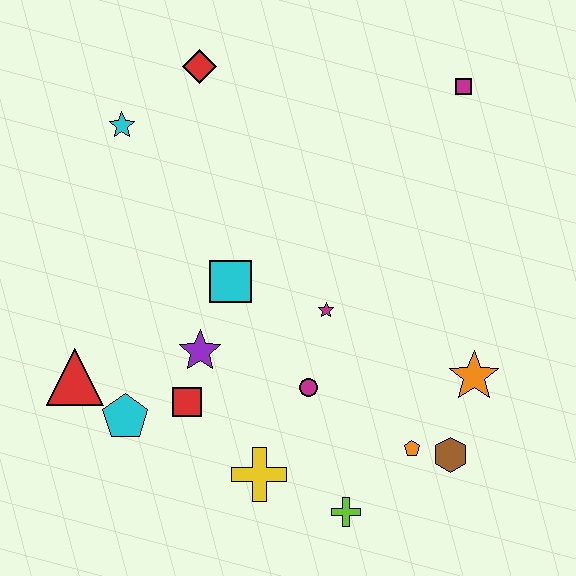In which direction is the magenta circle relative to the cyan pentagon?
The magenta circle is to the right of the cyan pentagon.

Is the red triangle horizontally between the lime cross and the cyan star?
No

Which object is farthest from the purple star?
The magenta square is farthest from the purple star.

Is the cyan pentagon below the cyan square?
Yes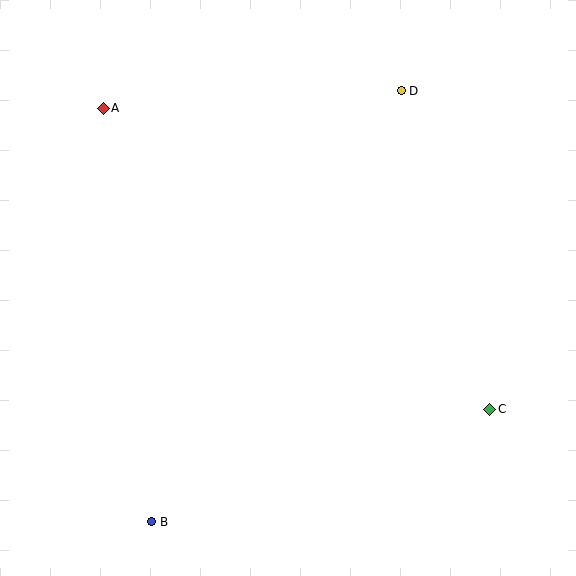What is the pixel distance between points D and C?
The distance between D and C is 331 pixels.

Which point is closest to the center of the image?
Point D at (401, 91) is closest to the center.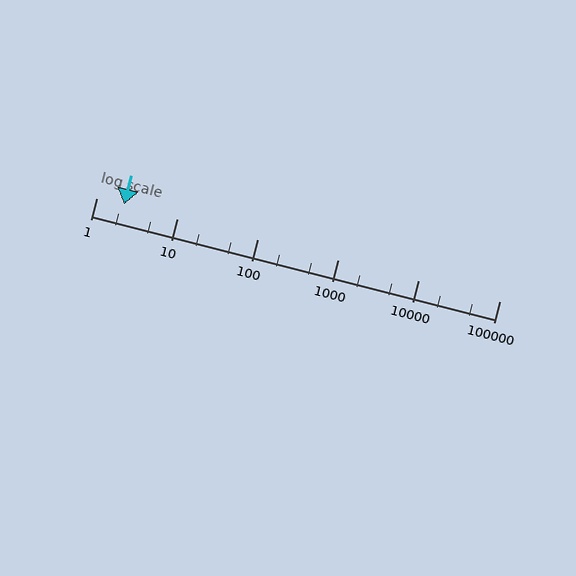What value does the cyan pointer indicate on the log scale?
The pointer indicates approximately 2.2.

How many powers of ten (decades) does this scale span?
The scale spans 5 decades, from 1 to 100000.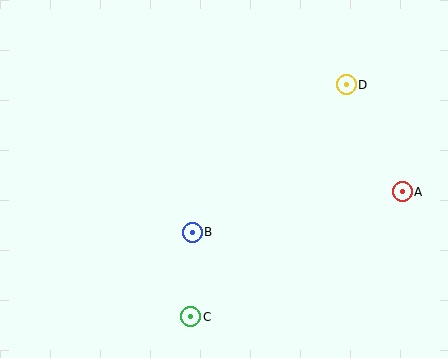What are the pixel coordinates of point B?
Point B is at (192, 232).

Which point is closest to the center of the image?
Point B at (192, 232) is closest to the center.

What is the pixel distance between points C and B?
The distance between C and B is 85 pixels.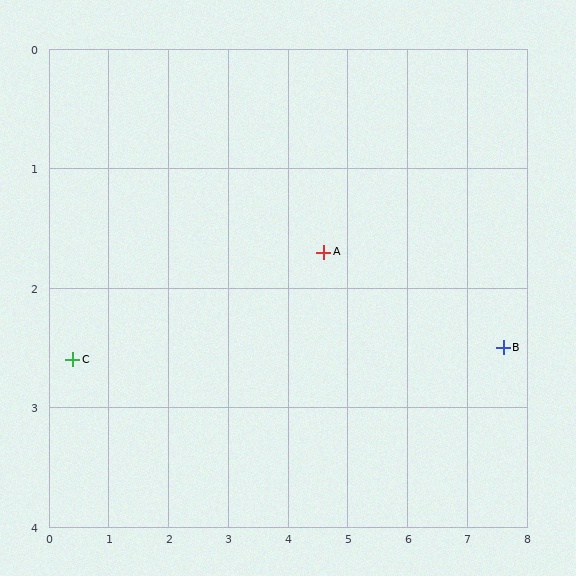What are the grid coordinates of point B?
Point B is at approximately (7.6, 2.5).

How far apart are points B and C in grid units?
Points B and C are about 7.2 grid units apart.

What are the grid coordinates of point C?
Point C is at approximately (0.4, 2.6).